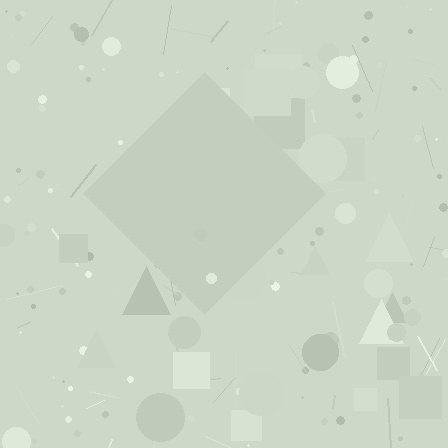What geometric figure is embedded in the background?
A diamond is embedded in the background.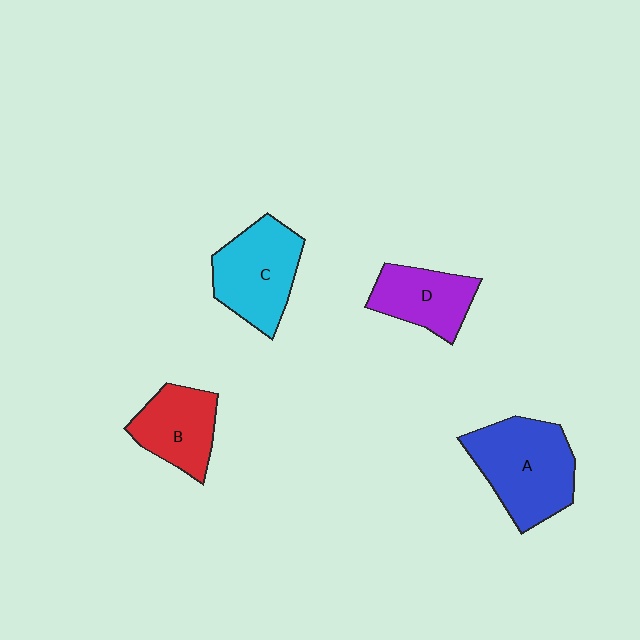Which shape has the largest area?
Shape A (blue).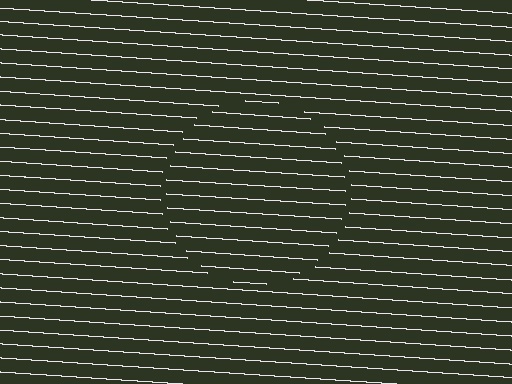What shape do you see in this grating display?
An illusory circle. The interior of the shape contains the same grating, shifted by half a period — the contour is defined by the phase discontinuity where line-ends from the inner and outer gratings abut.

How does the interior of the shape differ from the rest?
The interior of the shape contains the same grating, shifted by half a period — the contour is defined by the phase discontinuity where line-ends from the inner and outer gratings abut.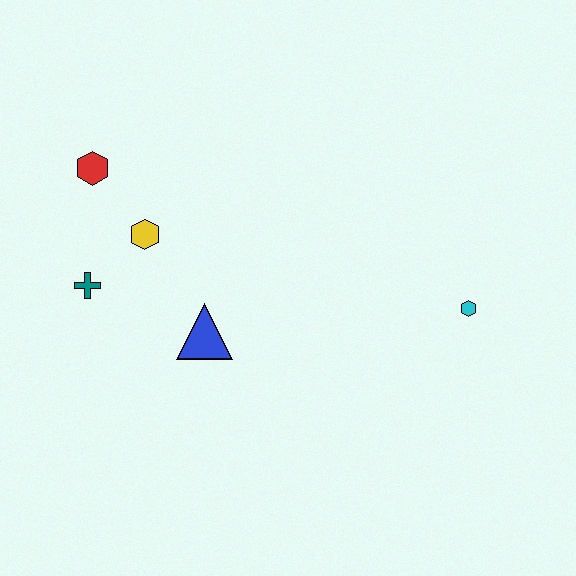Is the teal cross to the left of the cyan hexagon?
Yes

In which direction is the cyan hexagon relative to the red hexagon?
The cyan hexagon is to the right of the red hexagon.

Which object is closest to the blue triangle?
The yellow hexagon is closest to the blue triangle.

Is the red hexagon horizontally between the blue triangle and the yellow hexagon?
No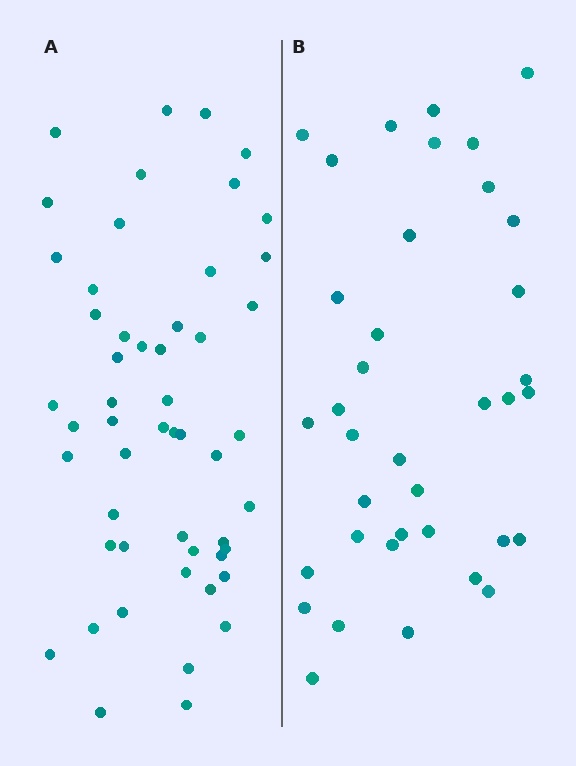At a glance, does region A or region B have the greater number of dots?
Region A (the left region) has more dots.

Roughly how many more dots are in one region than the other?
Region A has approximately 15 more dots than region B.